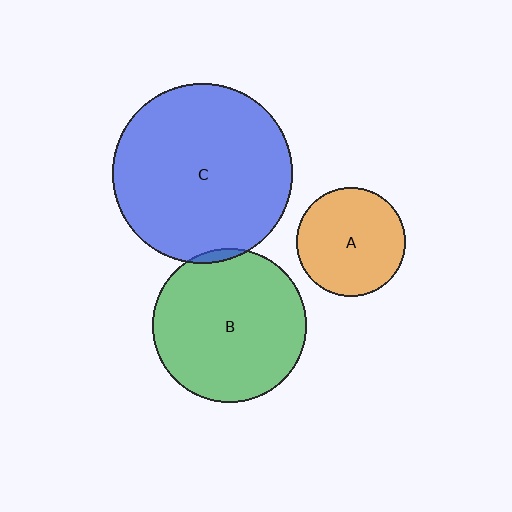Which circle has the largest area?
Circle C (blue).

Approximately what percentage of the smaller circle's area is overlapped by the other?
Approximately 5%.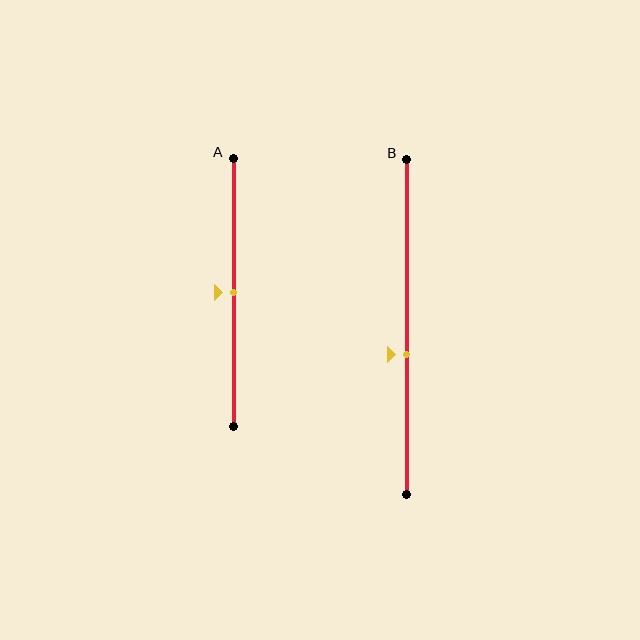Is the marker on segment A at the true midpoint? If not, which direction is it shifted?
Yes, the marker on segment A is at the true midpoint.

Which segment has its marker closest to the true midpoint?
Segment A has its marker closest to the true midpoint.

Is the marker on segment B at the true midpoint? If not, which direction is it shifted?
No, the marker on segment B is shifted downward by about 8% of the segment length.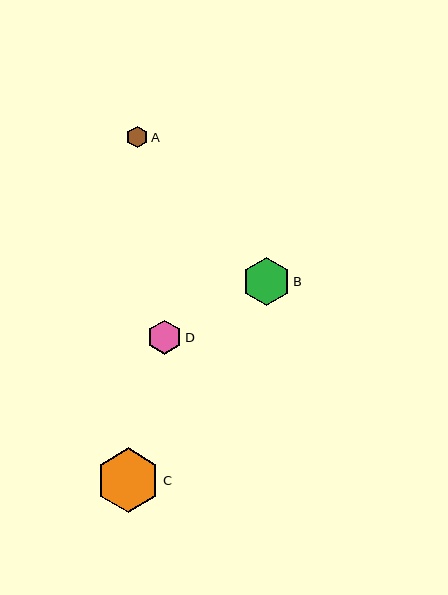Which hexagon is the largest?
Hexagon C is the largest with a size of approximately 64 pixels.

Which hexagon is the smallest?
Hexagon A is the smallest with a size of approximately 21 pixels.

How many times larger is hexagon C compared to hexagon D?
Hexagon C is approximately 1.9 times the size of hexagon D.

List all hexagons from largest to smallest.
From largest to smallest: C, B, D, A.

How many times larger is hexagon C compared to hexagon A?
Hexagon C is approximately 3.0 times the size of hexagon A.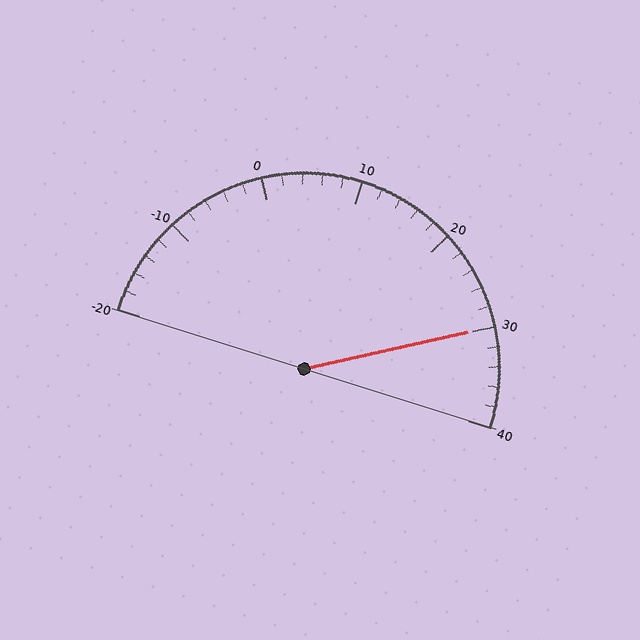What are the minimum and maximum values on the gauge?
The gauge ranges from -20 to 40.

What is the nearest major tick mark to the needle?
The nearest major tick mark is 30.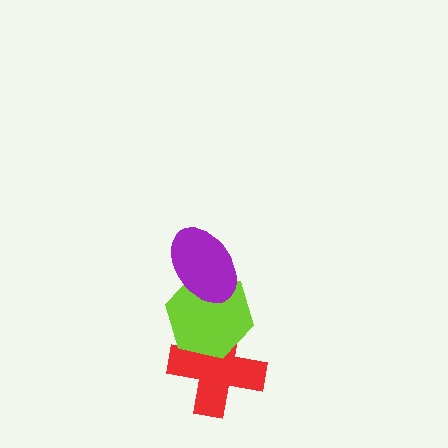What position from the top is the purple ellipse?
The purple ellipse is 1st from the top.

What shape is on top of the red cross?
The lime hexagon is on top of the red cross.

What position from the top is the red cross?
The red cross is 3rd from the top.